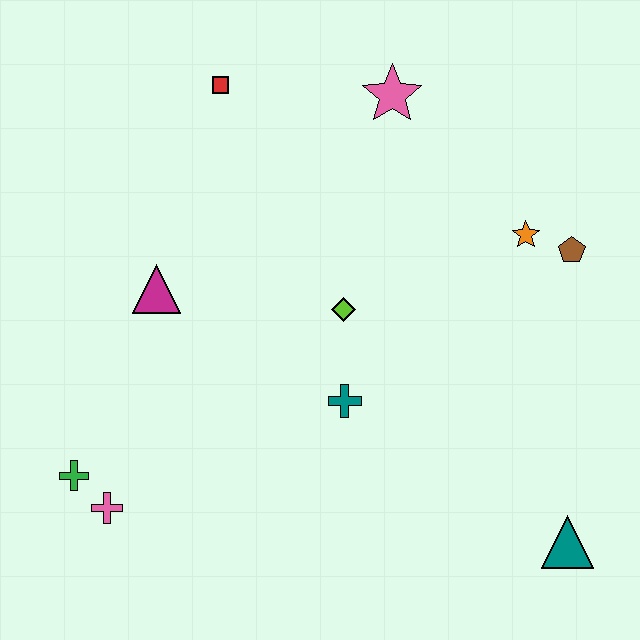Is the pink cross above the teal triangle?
Yes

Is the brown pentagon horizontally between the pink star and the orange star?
No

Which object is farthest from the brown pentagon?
The green cross is farthest from the brown pentagon.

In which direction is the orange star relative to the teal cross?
The orange star is to the right of the teal cross.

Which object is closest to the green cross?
The pink cross is closest to the green cross.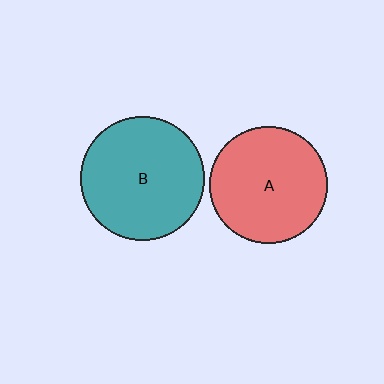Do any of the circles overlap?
No, none of the circles overlap.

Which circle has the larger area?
Circle B (teal).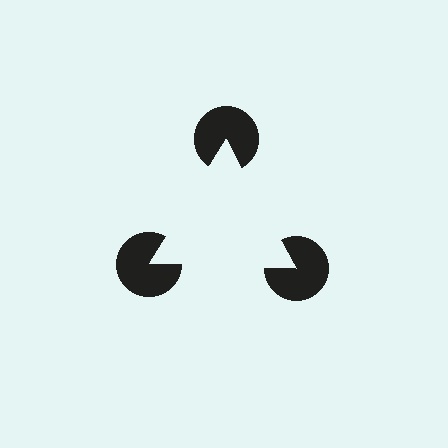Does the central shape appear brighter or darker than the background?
It typically appears slightly brighter than the background, even though no actual brightness change is drawn.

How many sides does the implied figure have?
3 sides.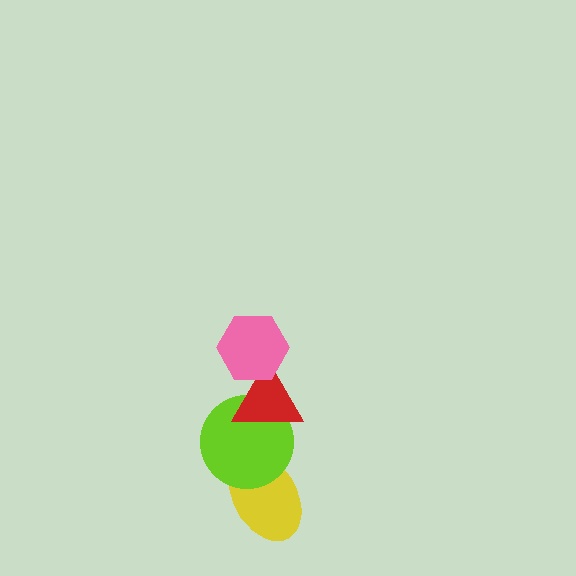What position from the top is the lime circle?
The lime circle is 3rd from the top.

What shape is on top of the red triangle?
The pink hexagon is on top of the red triangle.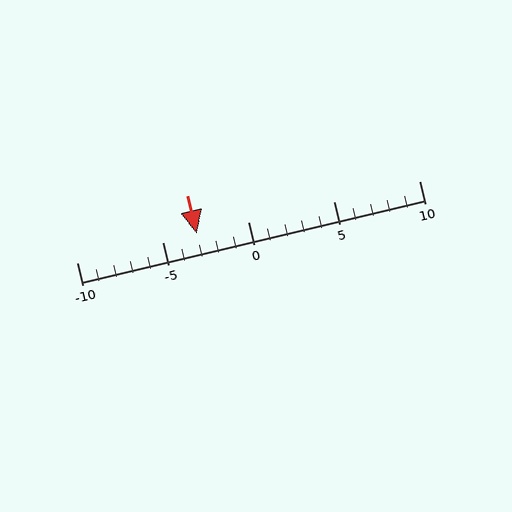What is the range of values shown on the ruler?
The ruler shows values from -10 to 10.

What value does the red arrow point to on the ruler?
The red arrow points to approximately -3.